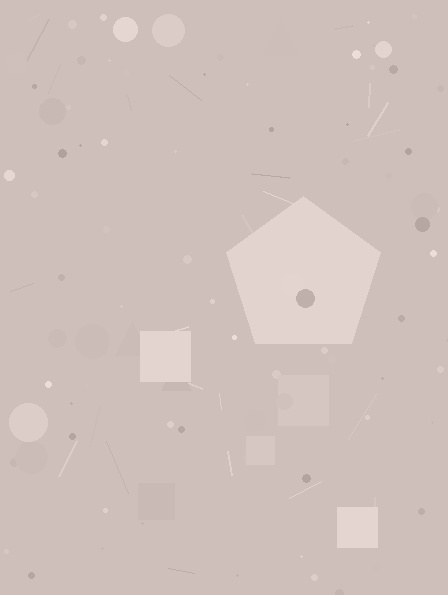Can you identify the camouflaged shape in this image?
The camouflaged shape is a pentagon.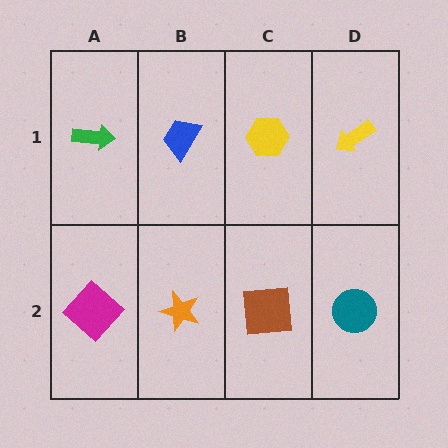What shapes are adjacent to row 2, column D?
A yellow arrow (row 1, column D), a brown square (row 2, column C).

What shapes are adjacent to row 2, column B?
A blue trapezoid (row 1, column B), a magenta diamond (row 2, column A), a brown square (row 2, column C).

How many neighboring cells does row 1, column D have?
2.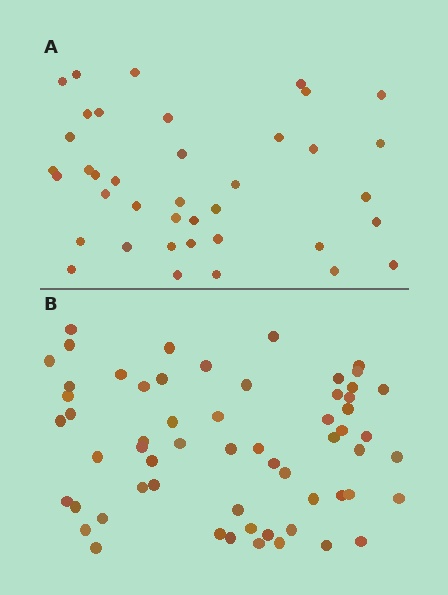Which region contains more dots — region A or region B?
Region B (the bottom region) has more dots.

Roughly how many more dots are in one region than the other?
Region B has approximately 20 more dots than region A.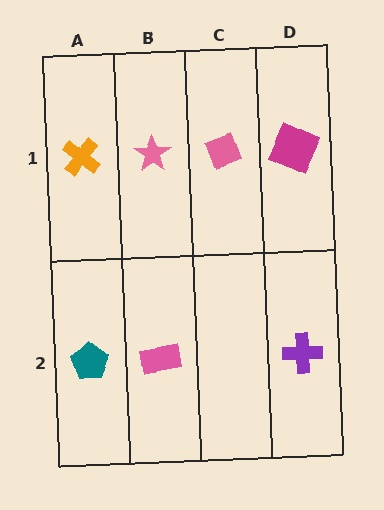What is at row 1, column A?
An orange cross.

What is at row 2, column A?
A teal pentagon.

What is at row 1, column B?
A pink star.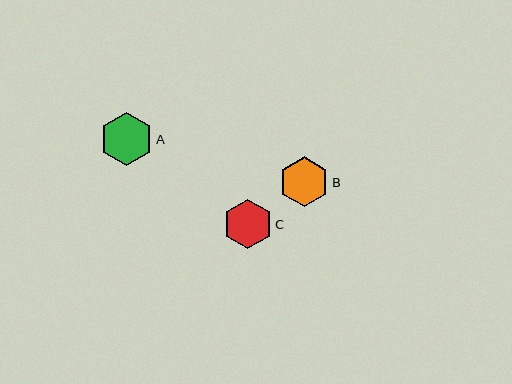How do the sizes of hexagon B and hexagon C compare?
Hexagon B and hexagon C are approximately the same size.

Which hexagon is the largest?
Hexagon A is the largest with a size of approximately 53 pixels.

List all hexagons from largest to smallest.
From largest to smallest: A, B, C.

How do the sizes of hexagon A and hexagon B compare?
Hexagon A and hexagon B are approximately the same size.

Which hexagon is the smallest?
Hexagon C is the smallest with a size of approximately 49 pixels.